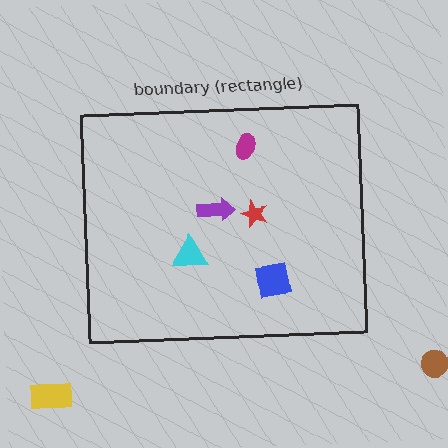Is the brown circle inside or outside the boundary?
Outside.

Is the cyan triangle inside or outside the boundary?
Inside.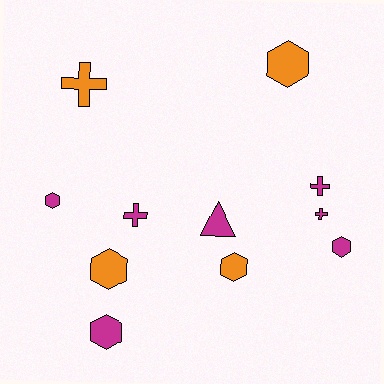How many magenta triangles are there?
There is 1 magenta triangle.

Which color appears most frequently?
Magenta, with 7 objects.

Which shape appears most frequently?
Hexagon, with 6 objects.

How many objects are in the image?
There are 11 objects.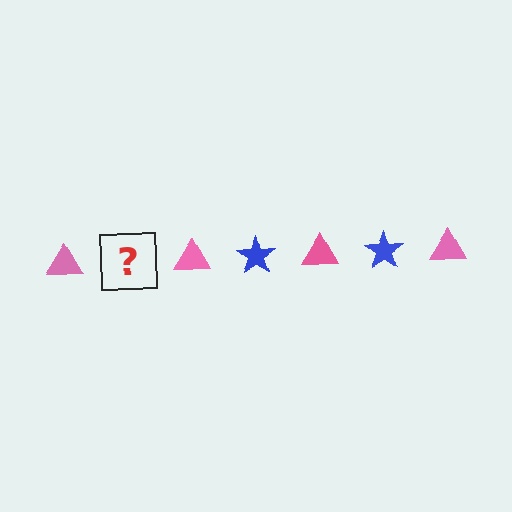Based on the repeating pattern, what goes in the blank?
The blank should be a blue star.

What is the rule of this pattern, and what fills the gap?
The rule is that the pattern alternates between pink triangle and blue star. The gap should be filled with a blue star.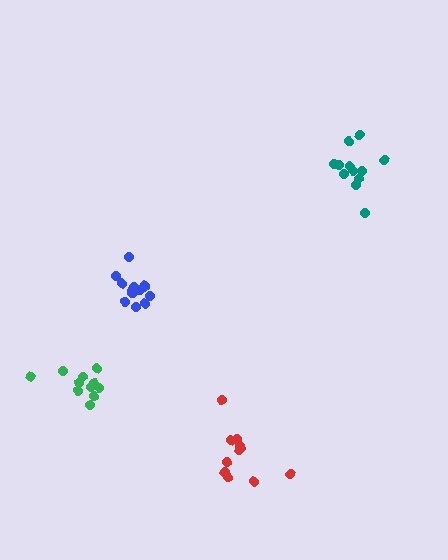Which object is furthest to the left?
The green cluster is leftmost.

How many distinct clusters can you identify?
There are 4 distinct clusters.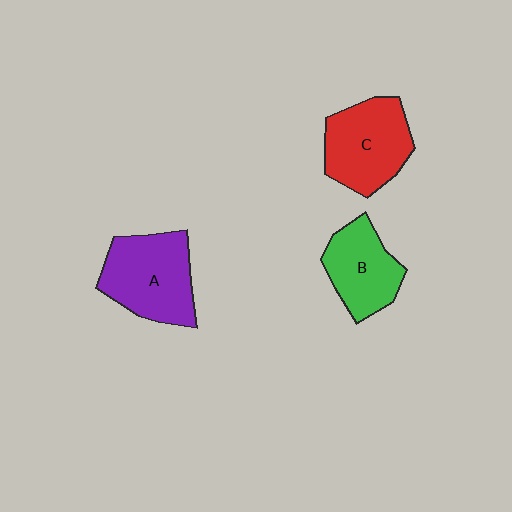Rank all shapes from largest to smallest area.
From largest to smallest: A (purple), C (red), B (green).